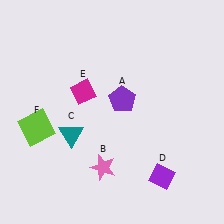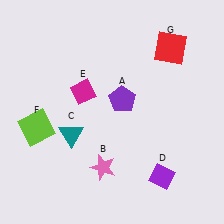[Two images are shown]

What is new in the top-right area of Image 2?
A red square (G) was added in the top-right area of Image 2.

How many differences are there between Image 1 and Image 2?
There is 1 difference between the two images.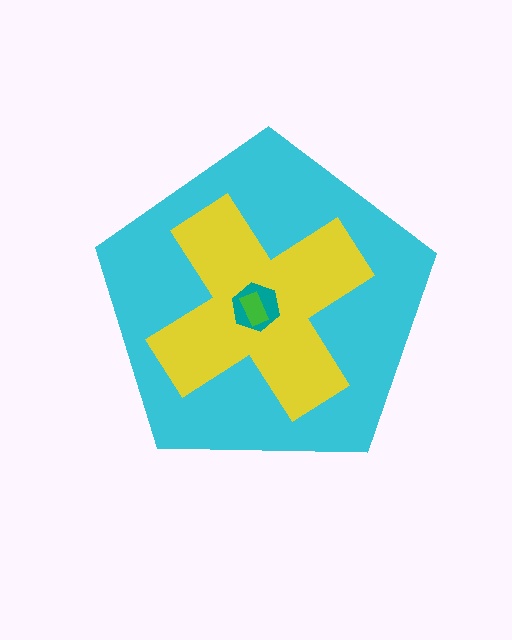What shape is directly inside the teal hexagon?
The green rectangle.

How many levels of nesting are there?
4.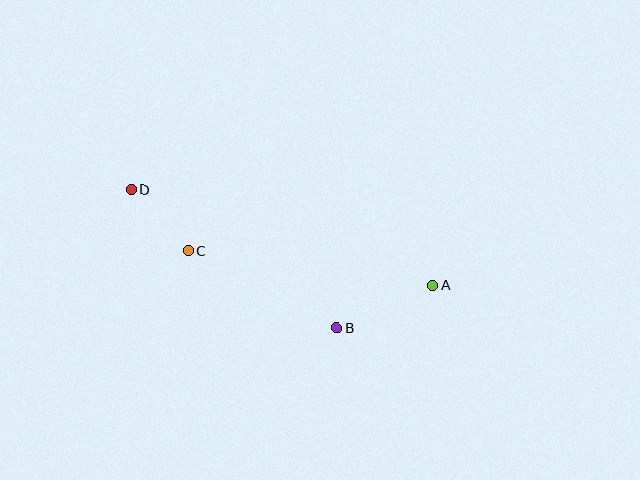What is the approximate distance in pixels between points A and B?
The distance between A and B is approximately 105 pixels.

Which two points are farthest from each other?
Points A and D are farthest from each other.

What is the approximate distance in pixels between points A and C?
The distance between A and C is approximately 247 pixels.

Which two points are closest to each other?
Points C and D are closest to each other.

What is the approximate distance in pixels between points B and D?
The distance between B and D is approximately 247 pixels.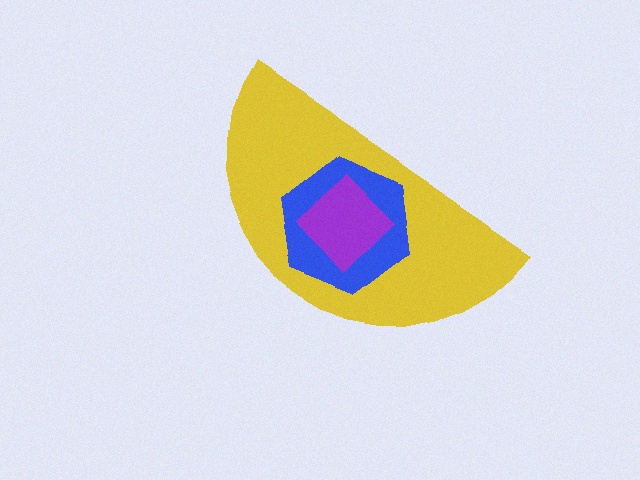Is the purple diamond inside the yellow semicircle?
Yes.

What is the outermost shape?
The yellow semicircle.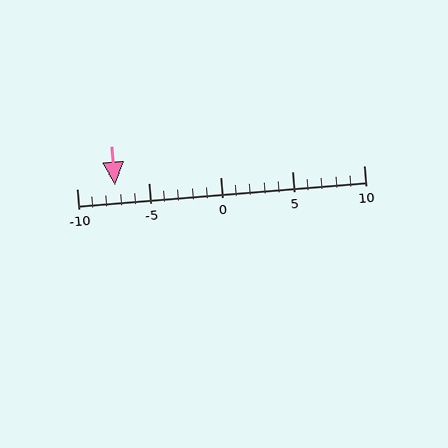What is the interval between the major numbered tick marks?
The major tick marks are spaced 5 units apart.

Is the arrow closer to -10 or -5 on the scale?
The arrow is closer to -5.